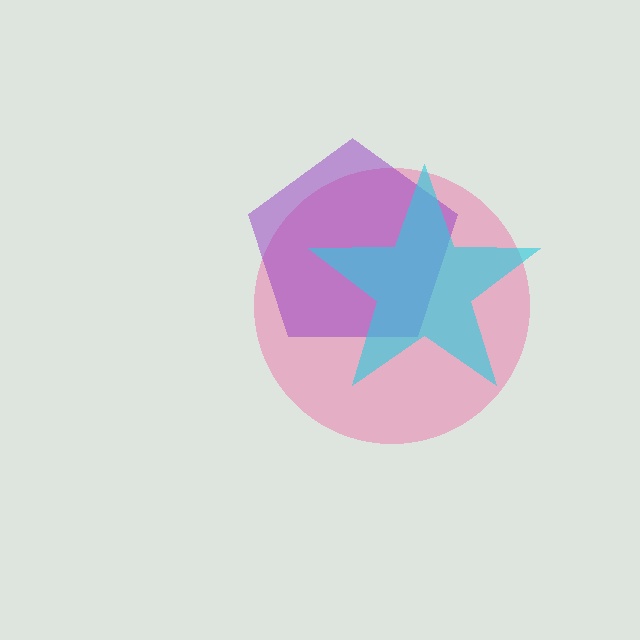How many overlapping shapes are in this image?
There are 3 overlapping shapes in the image.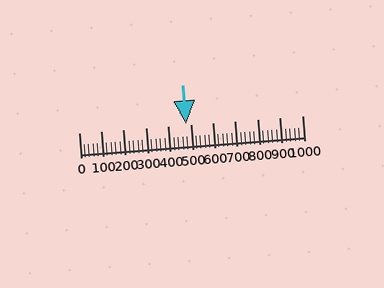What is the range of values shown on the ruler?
The ruler shows values from 0 to 1000.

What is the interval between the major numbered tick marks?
The major tick marks are spaced 100 units apart.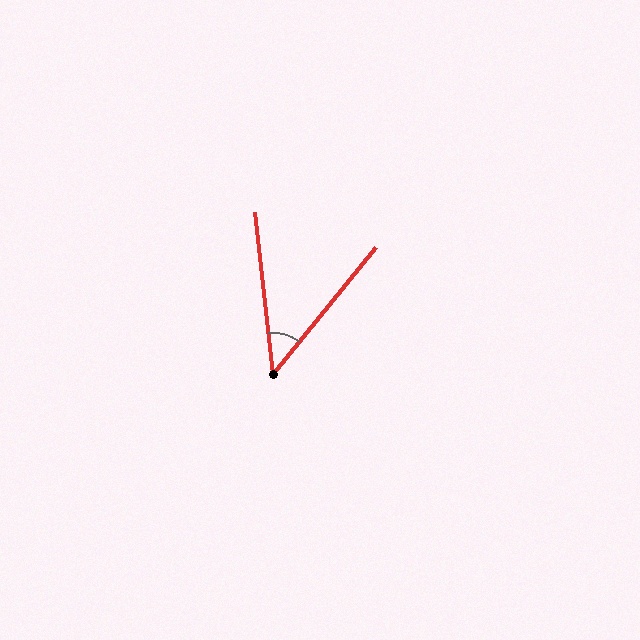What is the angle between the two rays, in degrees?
Approximately 46 degrees.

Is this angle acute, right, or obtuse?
It is acute.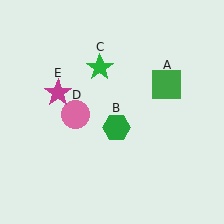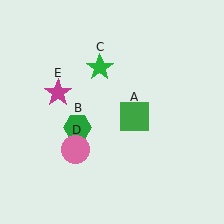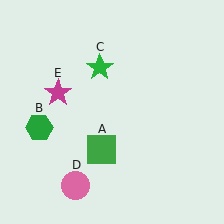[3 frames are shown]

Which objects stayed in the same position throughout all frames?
Green star (object C) and magenta star (object E) remained stationary.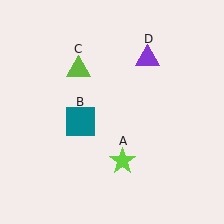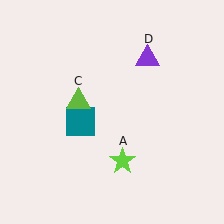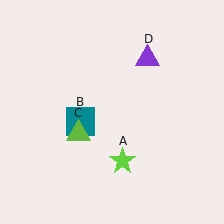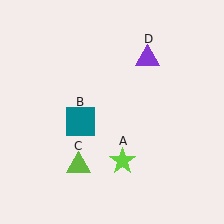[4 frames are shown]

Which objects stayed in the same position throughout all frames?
Lime star (object A) and teal square (object B) and purple triangle (object D) remained stationary.